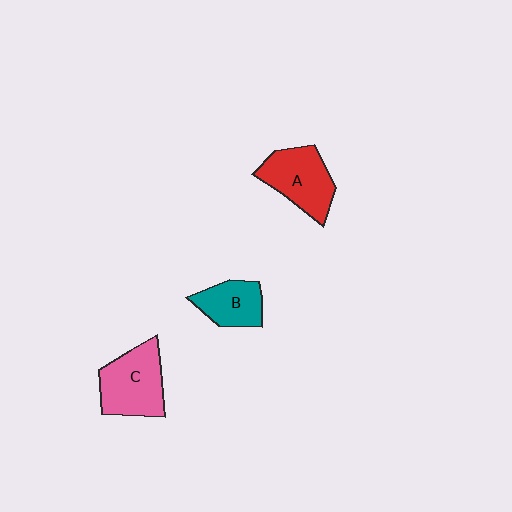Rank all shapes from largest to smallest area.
From largest to smallest: C (pink), A (red), B (teal).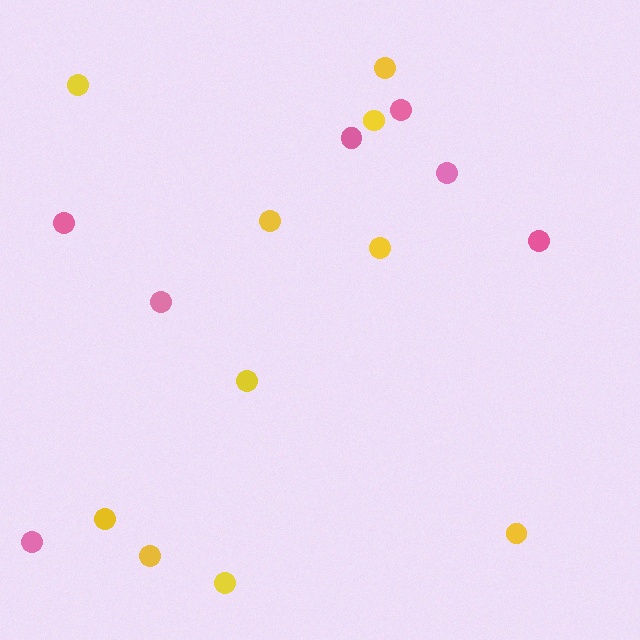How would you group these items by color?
There are 2 groups: one group of pink circles (7) and one group of yellow circles (10).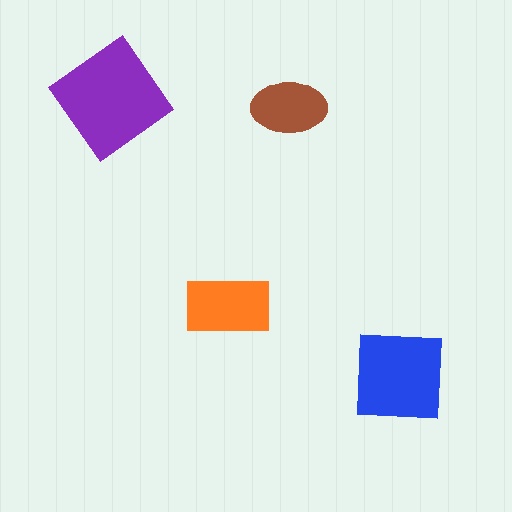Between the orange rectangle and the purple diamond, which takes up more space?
The purple diamond.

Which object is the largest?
The purple diamond.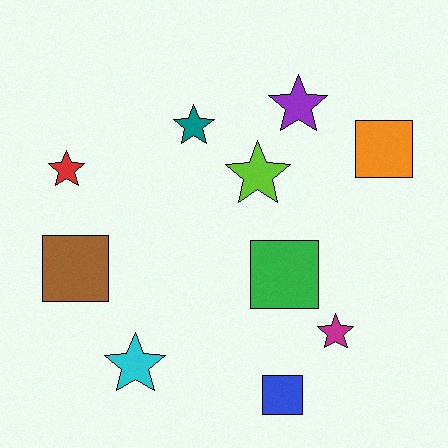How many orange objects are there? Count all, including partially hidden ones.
There is 1 orange object.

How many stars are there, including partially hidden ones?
There are 6 stars.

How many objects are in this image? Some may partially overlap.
There are 10 objects.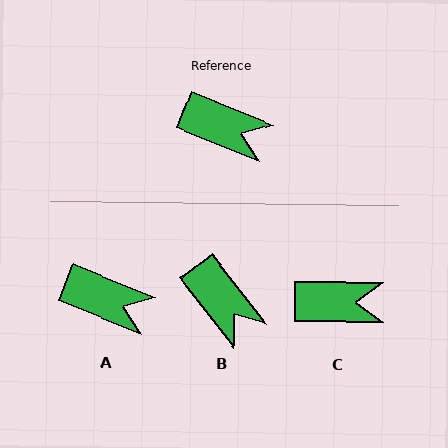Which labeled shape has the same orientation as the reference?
A.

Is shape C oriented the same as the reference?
No, it is off by about 21 degrees.